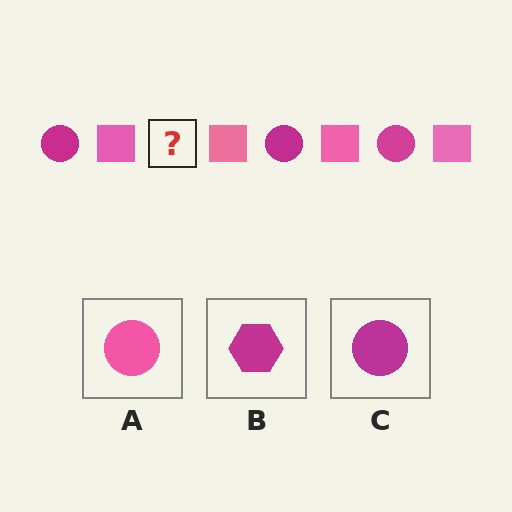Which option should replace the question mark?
Option C.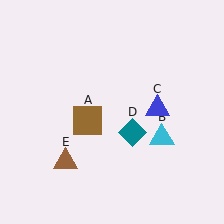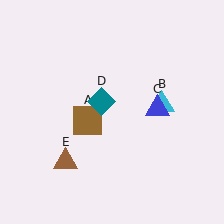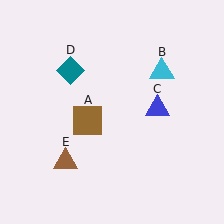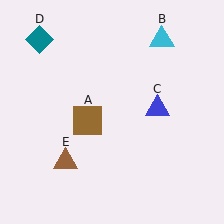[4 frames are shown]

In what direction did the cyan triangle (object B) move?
The cyan triangle (object B) moved up.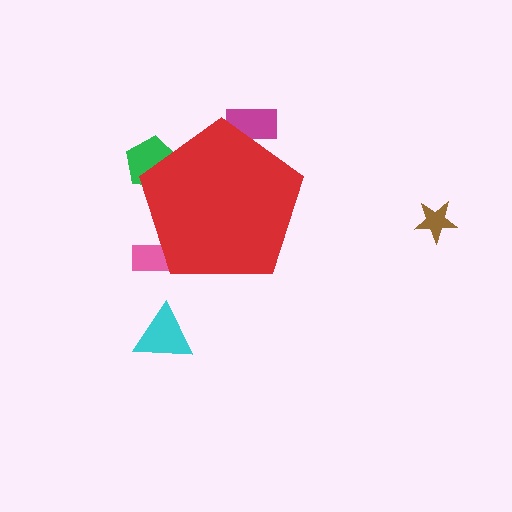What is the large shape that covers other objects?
A red pentagon.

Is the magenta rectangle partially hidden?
Yes, the magenta rectangle is partially hidden behind the red pentagon.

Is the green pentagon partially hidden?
Yes, the green pentagon is partially hidden behind the red pentagon.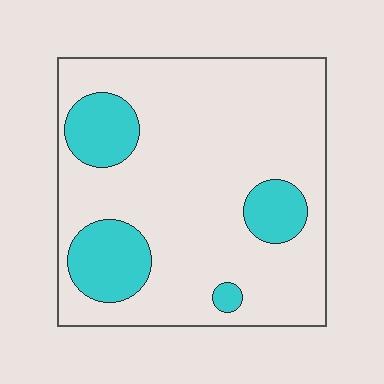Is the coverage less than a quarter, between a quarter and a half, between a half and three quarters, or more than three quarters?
Less than a quarter.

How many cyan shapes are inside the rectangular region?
4.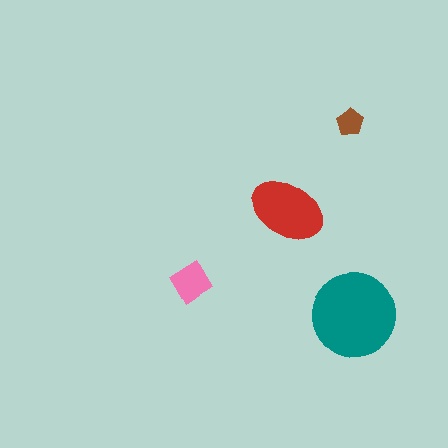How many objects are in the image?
There are 4 objects in the image.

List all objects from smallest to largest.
The brown pentagon, the pink diamond, the red ellipse, the teal circle.